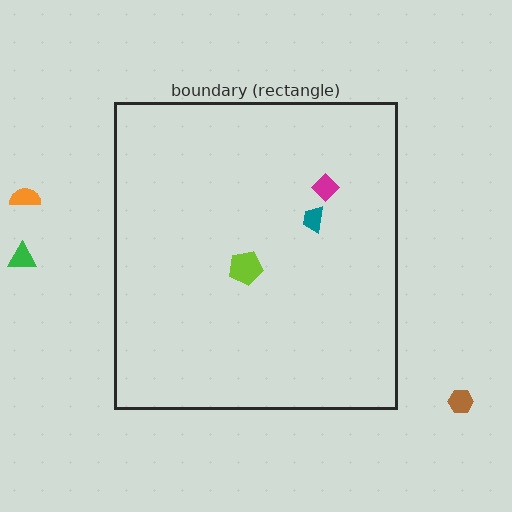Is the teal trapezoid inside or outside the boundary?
Inside.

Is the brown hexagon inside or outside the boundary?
Outside.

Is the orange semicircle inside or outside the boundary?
Outside.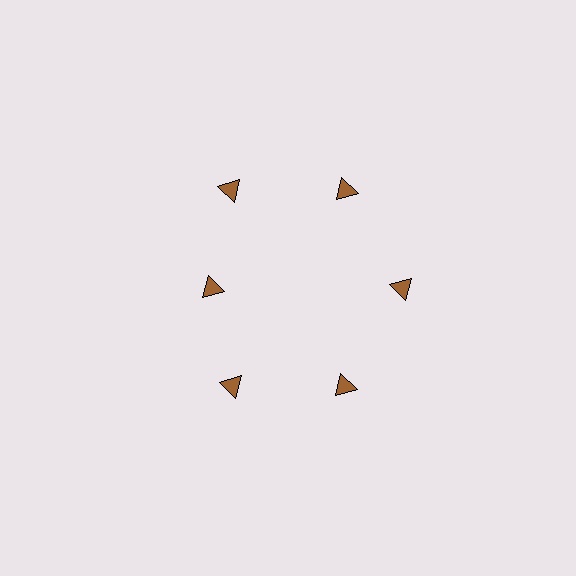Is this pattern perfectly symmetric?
No. The 6 brown triangles are arranged in a ring, but one element near the 9 o'clock position is pulled inward toward the center, breaking the 6-fold rotational symmetry.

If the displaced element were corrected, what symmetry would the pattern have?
It would have 6-fold rotational symmetry — the pattern would map onto itself every 60 degrees.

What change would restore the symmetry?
The symmetry would be restored by moving it outward, back onto the ring so that all 6 triangles sit at equal angles and equal distance from the center.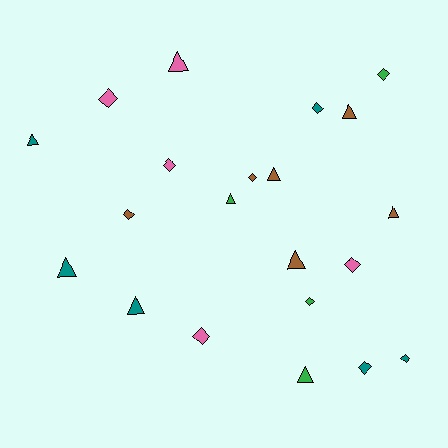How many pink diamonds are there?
There are 4 pink diamonds.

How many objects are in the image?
There are 21 objects.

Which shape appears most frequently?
Diamond, with 11 objects.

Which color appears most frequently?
Teal, with 6 objects.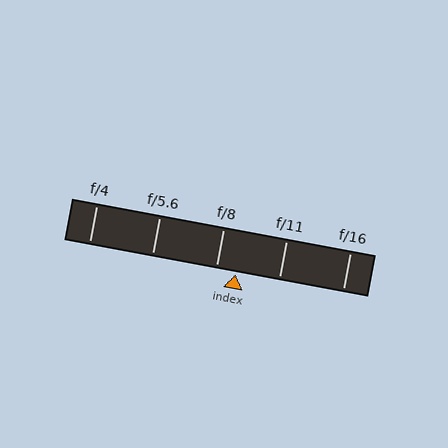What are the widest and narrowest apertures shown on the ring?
The widest aperture shown is f/4 and the narrowest is f/16.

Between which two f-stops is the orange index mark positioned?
The index mark is between f/8 and f/11.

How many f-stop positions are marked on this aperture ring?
There are 5 f-stop positions marked.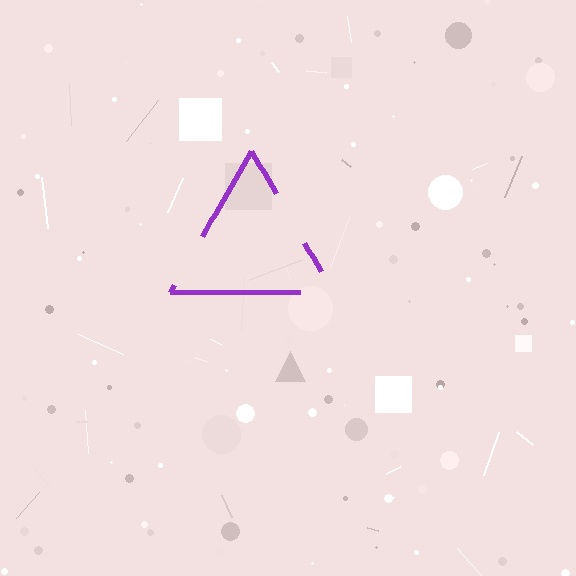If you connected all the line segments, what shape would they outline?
They would outline a triangle.